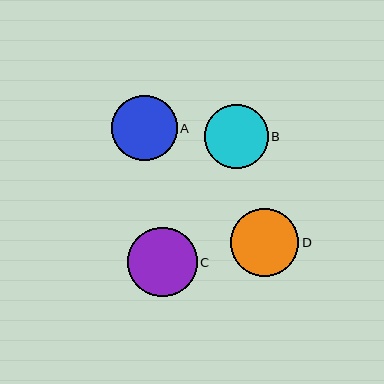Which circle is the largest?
Circle C is the largest with a size of approximately 69 pixels.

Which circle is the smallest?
Circle B is the smallest with a size of approximately 64 pixels.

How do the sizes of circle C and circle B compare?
Circle C and circle B are approximately the same size.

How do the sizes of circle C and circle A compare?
Circle C and circle A are approximately the same size.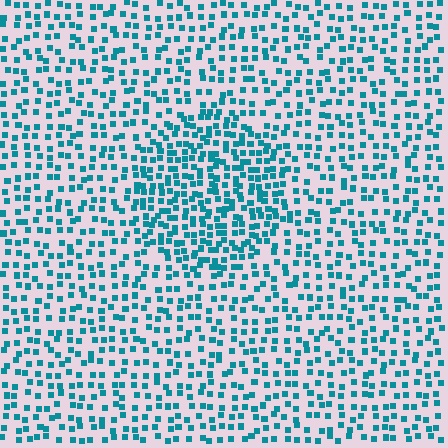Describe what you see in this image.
The image contains small teal elements arranged at two different densities. A circle-shaped region is visible where the elements are more densely packed than the surrounding area.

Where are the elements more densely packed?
The elements are more densely packed inside the circle boundary.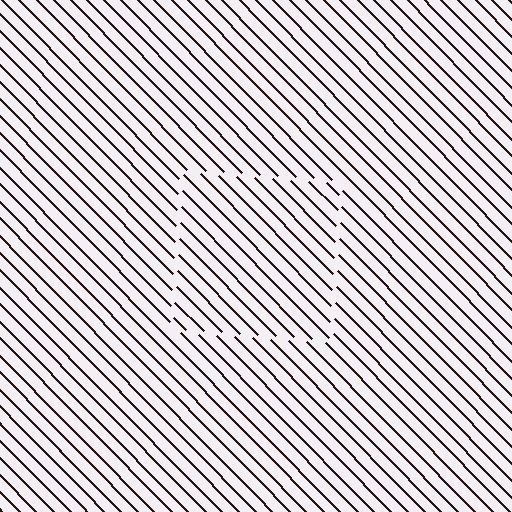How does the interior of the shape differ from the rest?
The interior of the shape contains the same grating, shifted by half a period — the contour is defined by the phase discontinuity where line-ends from the inner and outer gratings abut.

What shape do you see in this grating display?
An illusory square. The interior of the shape contains the same grating, shifted by half a period — the contour is defined by the phase discontinuity where line-ends from the inner and outer gratings abut.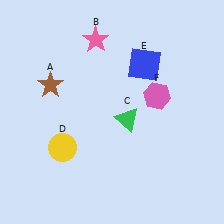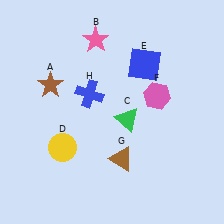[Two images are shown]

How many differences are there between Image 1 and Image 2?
There are 2 differences between the two images.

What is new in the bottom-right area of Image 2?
A brown triangle (G) was added in the bottom-right area of Image 2.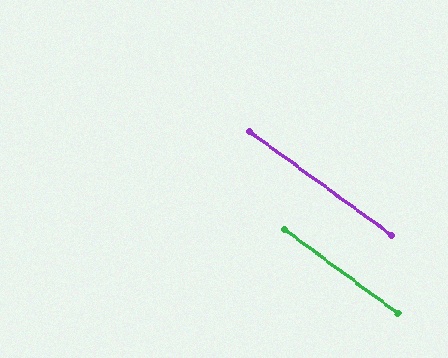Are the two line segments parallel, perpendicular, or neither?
Parallel — their directions differ by only 0.5°.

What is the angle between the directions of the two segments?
Approximately 1 degree.